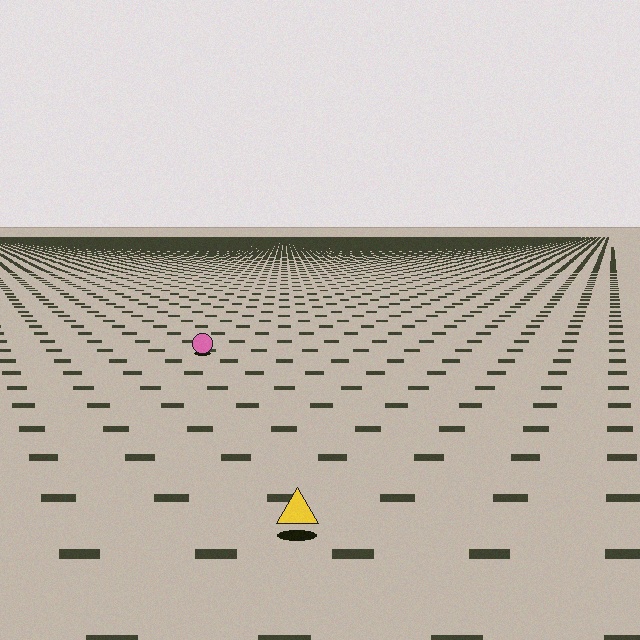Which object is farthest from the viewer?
The pink circle is farthest from the viewer. It appears smaller and the ground texture around it is denser.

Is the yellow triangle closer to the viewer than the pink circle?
Yes. The yellow triangle is closer — you can tell from the texture gradient: the ground texture is coarser near it.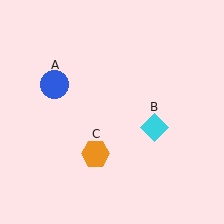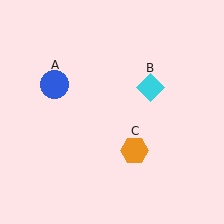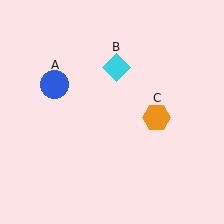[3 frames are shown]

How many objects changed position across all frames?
2 objects changed position: cyan diamond (object B), orange hexagon (object C).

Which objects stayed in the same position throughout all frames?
Blue circle (object A) remained stationary.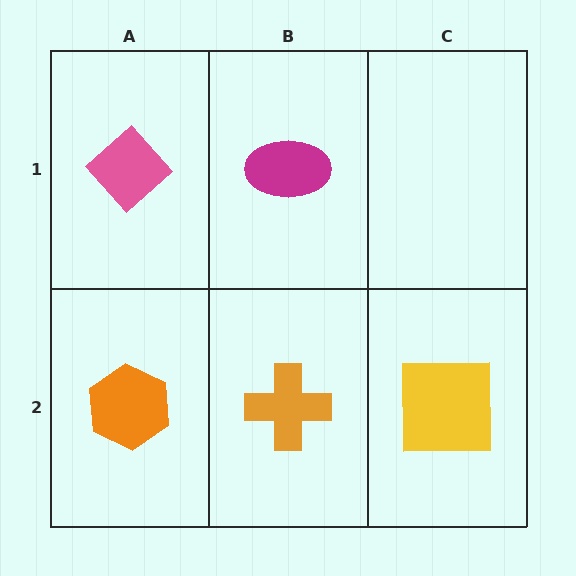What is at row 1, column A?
A pink diamond.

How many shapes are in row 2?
3 shapes.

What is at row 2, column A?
An orange hexagon.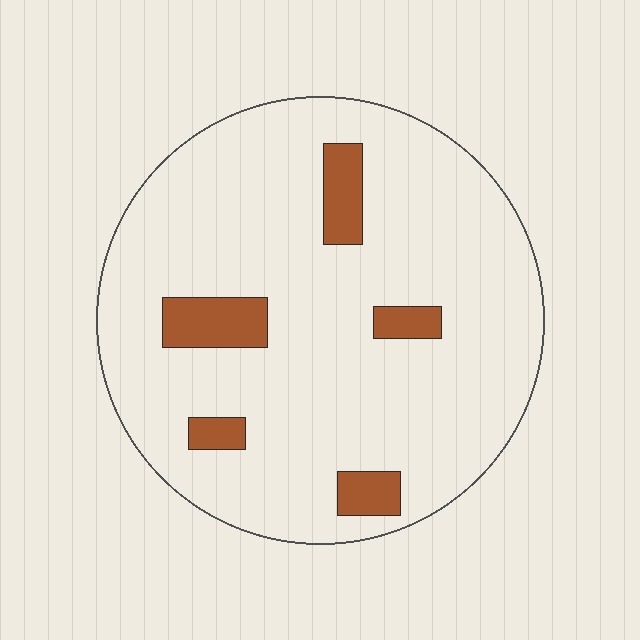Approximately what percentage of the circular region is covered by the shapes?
Approximately 10%.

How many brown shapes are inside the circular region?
5.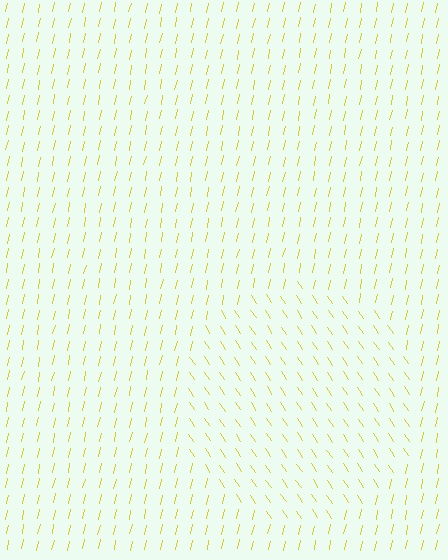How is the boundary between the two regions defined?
The boundary is defined purely by a change in line orientation (approximately 45 degrees difference). All lines are the same color and thickness.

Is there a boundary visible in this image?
Yes, there is a texture boundary formed by a change in line orientation.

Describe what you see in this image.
The image is filled with small yellow line segments. A circle region in the image has lines oriented differently from the surrounding lines, creating a visible texture boundary.